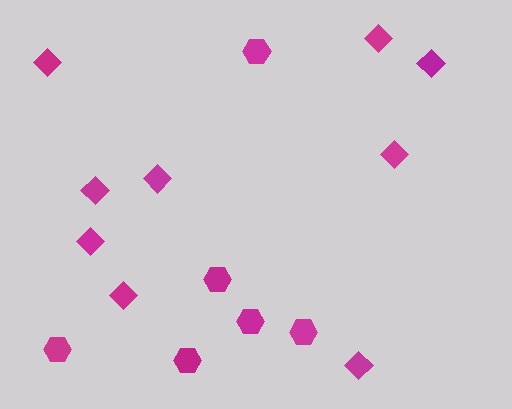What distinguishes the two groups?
There are 2 groups: one group of hexagons (6) and one group of diamonds (9).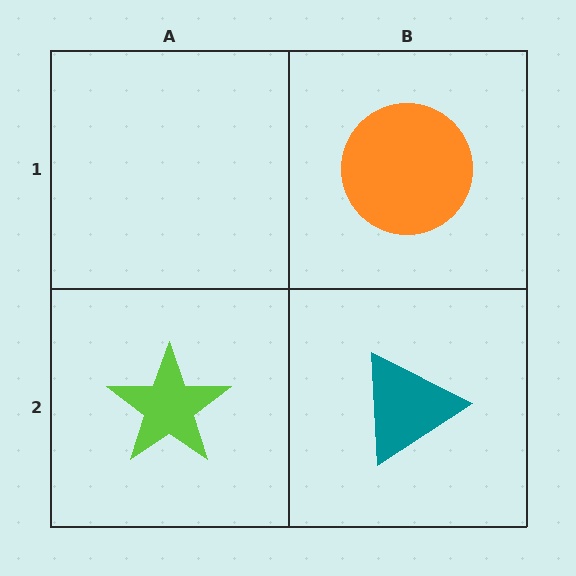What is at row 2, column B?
A teal triangle.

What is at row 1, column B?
An orange circle.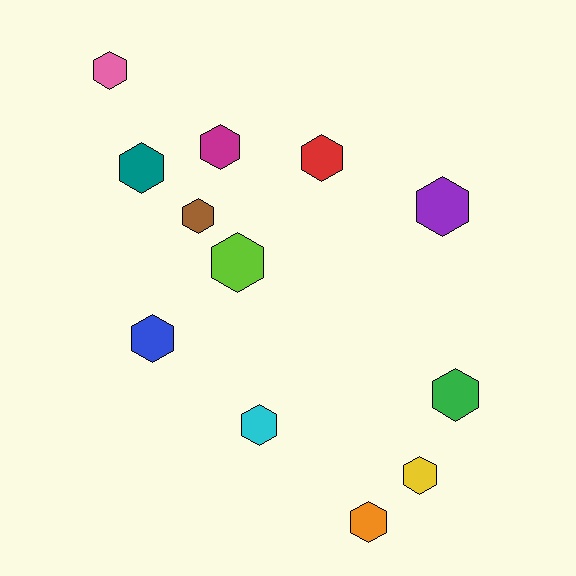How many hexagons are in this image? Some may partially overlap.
There are 12 hexagons.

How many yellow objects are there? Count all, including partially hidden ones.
There is 1 yellow object.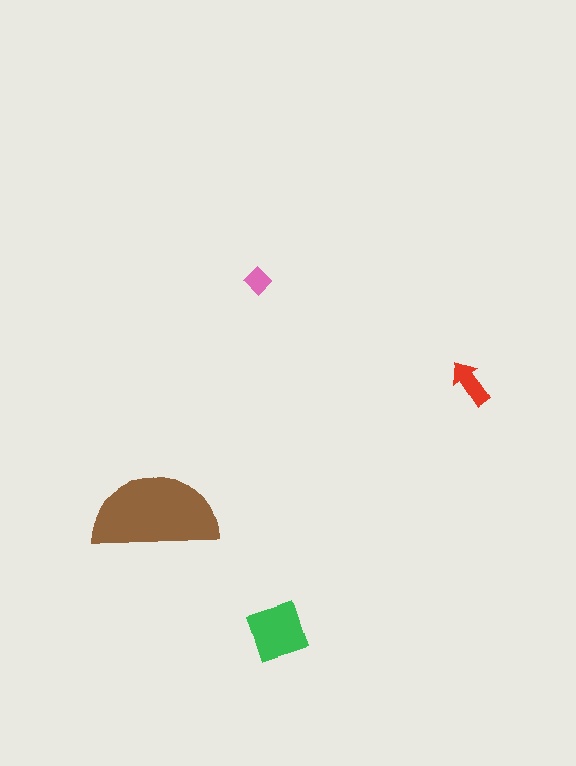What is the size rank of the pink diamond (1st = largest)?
4th.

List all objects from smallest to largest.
The pink diamond, the red arrow, the green square, the brown semicircle.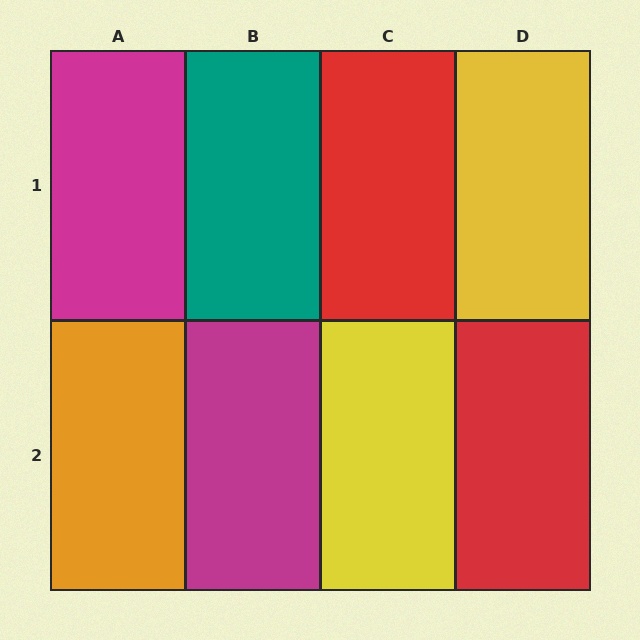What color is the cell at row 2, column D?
Red.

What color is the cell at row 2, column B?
Magenta.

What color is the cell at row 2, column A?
Orange.